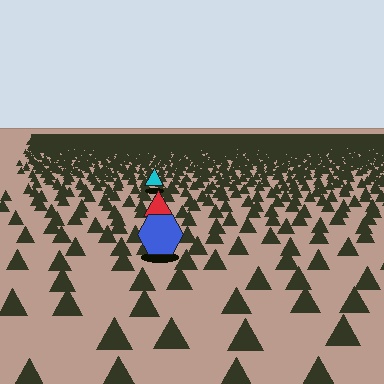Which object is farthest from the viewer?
The cyan triangle is farthest from the viewer. It appears smaller and the ground texture around it is denser.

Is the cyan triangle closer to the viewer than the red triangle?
No. The red triangle is closer — you can tell from the texture gradient: the ground texture is coarser near it.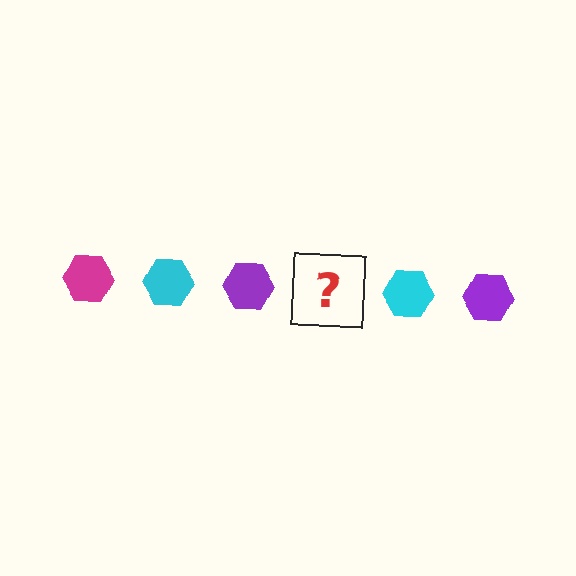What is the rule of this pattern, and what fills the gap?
The rule is that the pattern cycles through magenta, cyan, purple hexagons. The gap should be filled with a magenta hexagon.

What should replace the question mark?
The question mark should be replaced with a magenta hexagon.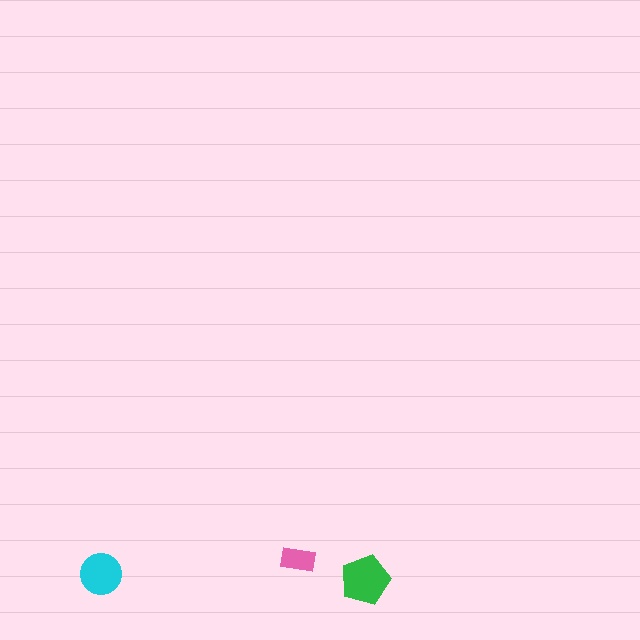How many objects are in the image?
There are 3 objects in the image.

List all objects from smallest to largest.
The pink rectangle, the cyan circle, the green pentagon.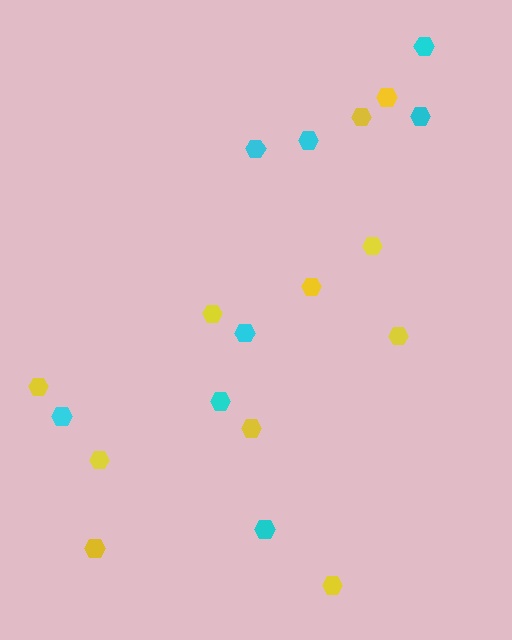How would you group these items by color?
There are 2 groups: one group of yellow hexagons (11) and one group of cyan hexagons (8).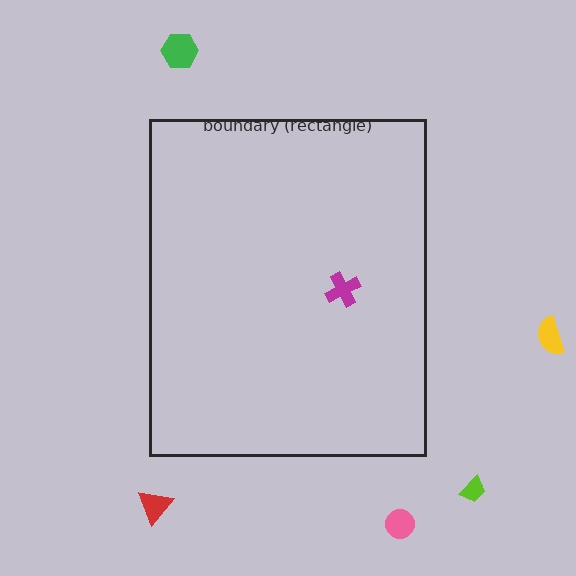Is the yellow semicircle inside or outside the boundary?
Outside.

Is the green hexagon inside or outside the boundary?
Outside.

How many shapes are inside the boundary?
1 inside, 5 outside.